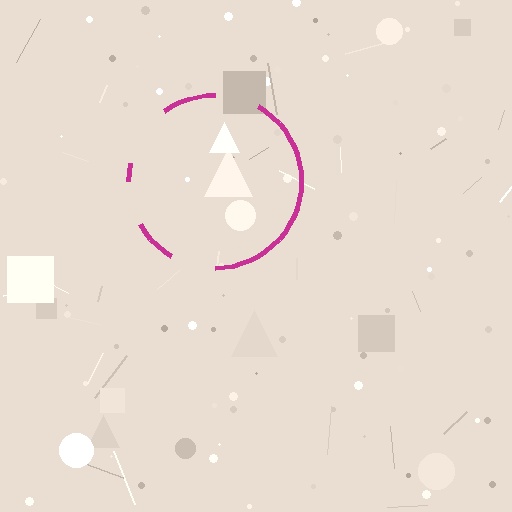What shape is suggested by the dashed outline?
The dashed outline suggests a circle.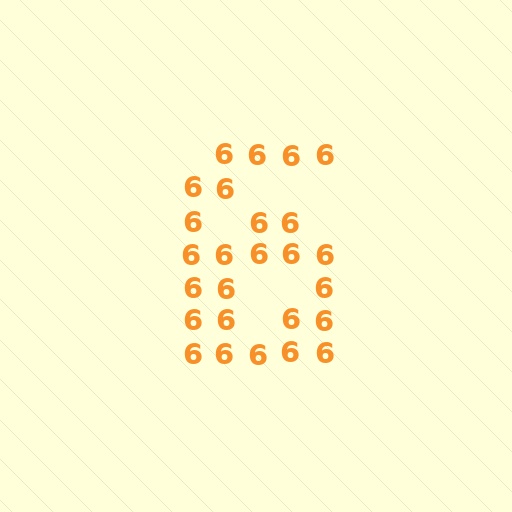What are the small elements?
The small elements are digit 6's.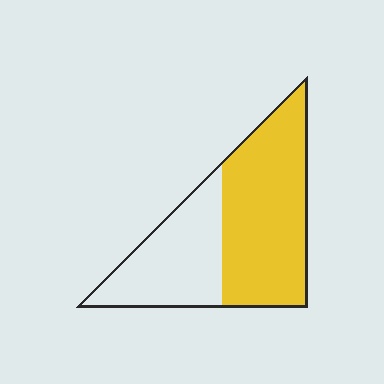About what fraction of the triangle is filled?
About three fifths (3/5).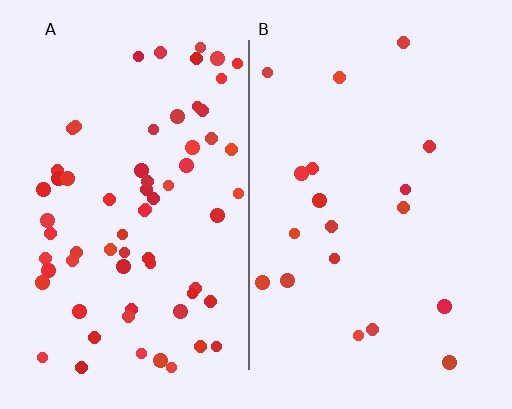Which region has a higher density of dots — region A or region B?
A (the left).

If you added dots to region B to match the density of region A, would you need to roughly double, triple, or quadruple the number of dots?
Approximately quadruple.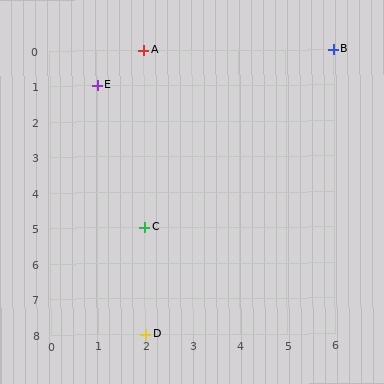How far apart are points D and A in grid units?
Points D and A are 8 rows apart.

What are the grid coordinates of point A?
Point A is at grid coordinates (2, 0).